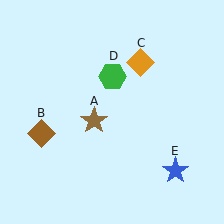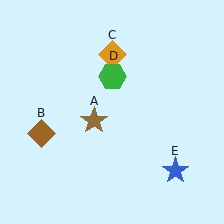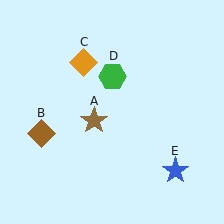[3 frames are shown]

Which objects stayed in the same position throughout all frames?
Brown star (object A) and brown diamond (object B) and green hexagon (object D) and blue star (object E) remained stationary.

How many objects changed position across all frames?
1 object changed position: orange diamond (object C).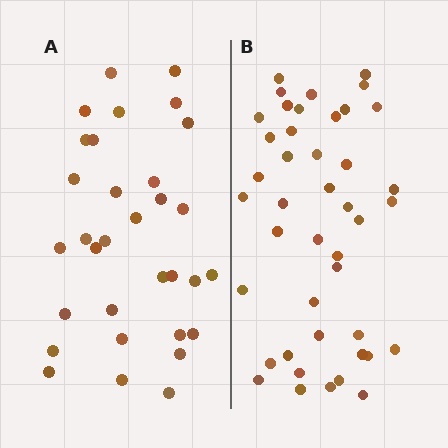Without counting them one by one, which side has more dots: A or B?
Region B (the right region) has more dots.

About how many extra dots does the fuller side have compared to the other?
Region B has roughly 12 or so more dots than region A.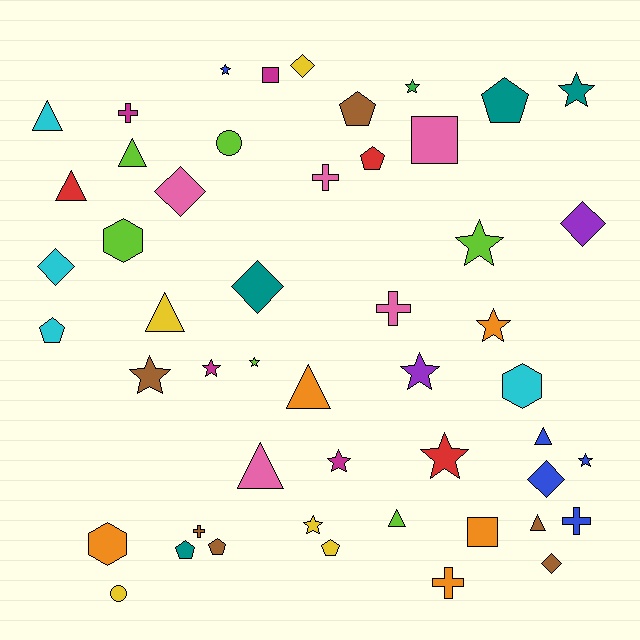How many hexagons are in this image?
There are 3 hexagons.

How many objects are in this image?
There are 50 objects.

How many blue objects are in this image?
There are 5 blue objects.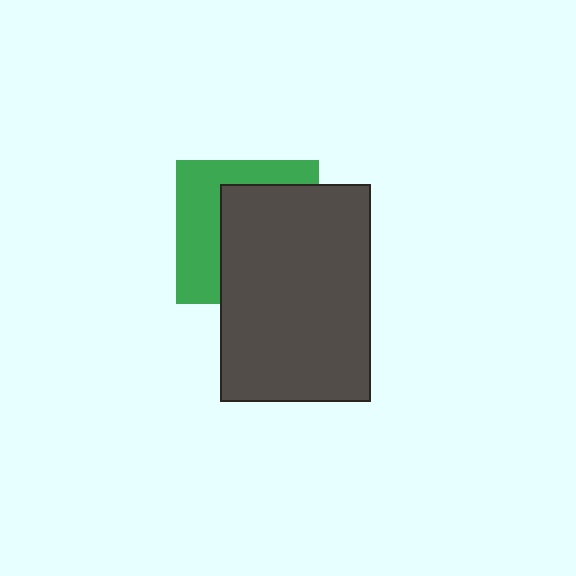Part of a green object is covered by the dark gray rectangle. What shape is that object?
It is a square.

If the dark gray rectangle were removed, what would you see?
You would see the complete green square.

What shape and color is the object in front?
The object in front is a dark gray rectangle.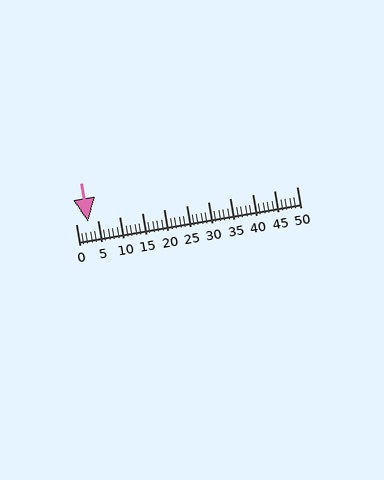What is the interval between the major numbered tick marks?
The major tick marks are spaced 5 units apart.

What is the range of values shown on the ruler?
The ruler shows values from 0 to 50.